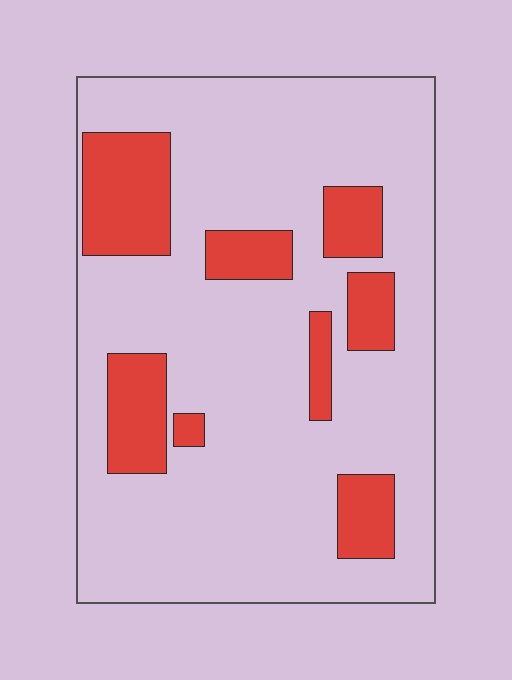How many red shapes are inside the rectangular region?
8.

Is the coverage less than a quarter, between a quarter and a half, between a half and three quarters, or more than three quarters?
Less than a quarter.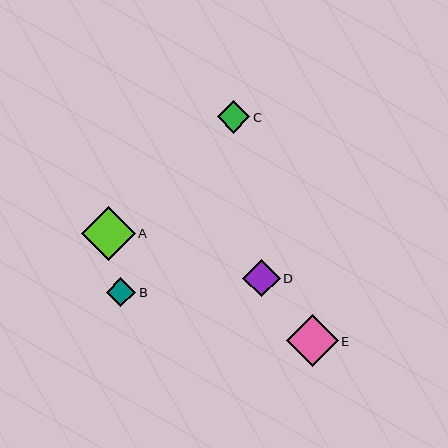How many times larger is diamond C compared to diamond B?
Diamond C is approximately 1.1 times the size of diamond B.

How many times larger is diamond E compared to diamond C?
Diamond E is approximately 1.6 times the size of diamond C.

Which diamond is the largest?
Diamond A is the largest with a size of approximately 54 pixels.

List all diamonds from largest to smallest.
From largest to smallest: A, E, D, C, B.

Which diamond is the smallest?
Diamond B is the smallest with a size of approximately 29 pixels.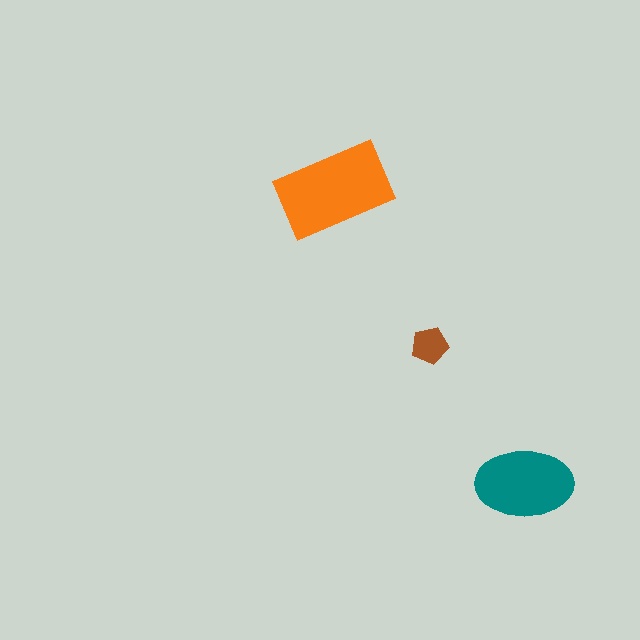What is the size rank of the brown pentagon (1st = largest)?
3rd.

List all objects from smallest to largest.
The brown pentagon, the teal ellipse, the orange rectangle.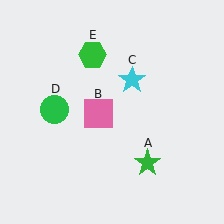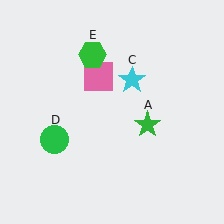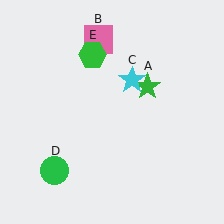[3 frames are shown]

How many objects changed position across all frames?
3 objects changed position: green star (object A), pink square (object B), green circle (object D).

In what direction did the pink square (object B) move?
The pink square (object B) moved up.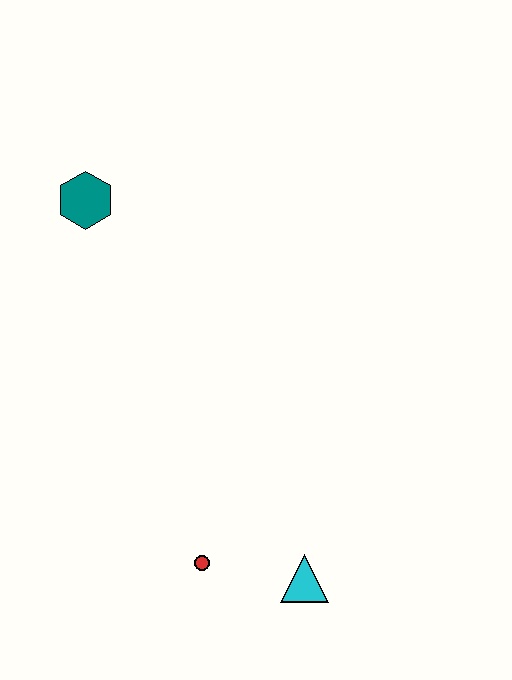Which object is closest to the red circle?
The cyan triangle is closest to the red circle.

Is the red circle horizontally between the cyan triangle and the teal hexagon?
Yes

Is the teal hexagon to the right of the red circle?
No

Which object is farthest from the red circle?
The teal hexagon is farthest from the red circle.